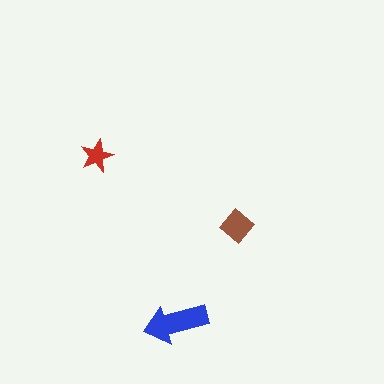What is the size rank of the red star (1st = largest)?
3rd.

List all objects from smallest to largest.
The red star, the brown diamond, the blue arrow.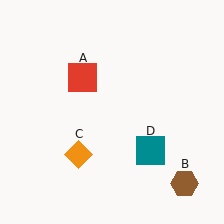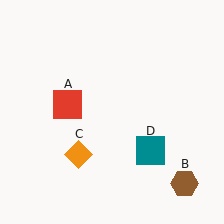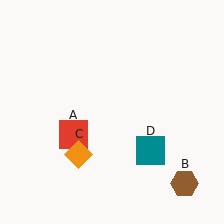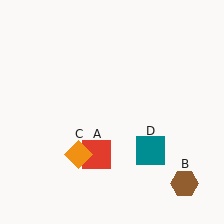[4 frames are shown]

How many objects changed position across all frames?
1 object changed position: red square (object A).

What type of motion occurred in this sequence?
The red square (object A) rotated counterclockwise around the center of the scene.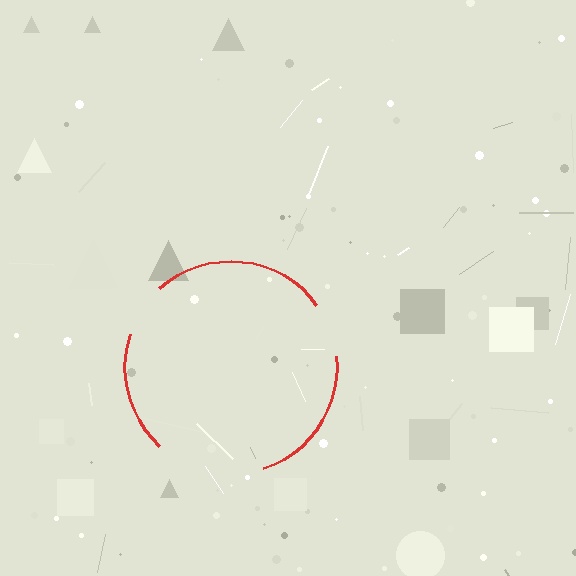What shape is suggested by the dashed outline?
The dashed outline suggests a circle.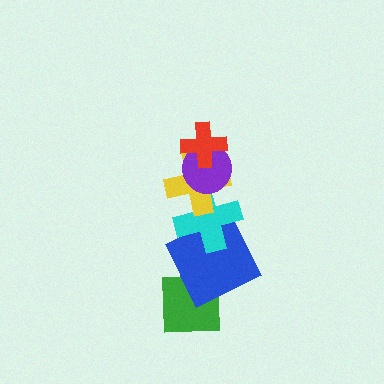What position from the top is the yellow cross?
The yellow cross is 3rd from the top.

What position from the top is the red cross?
The red cross is 1st from the top.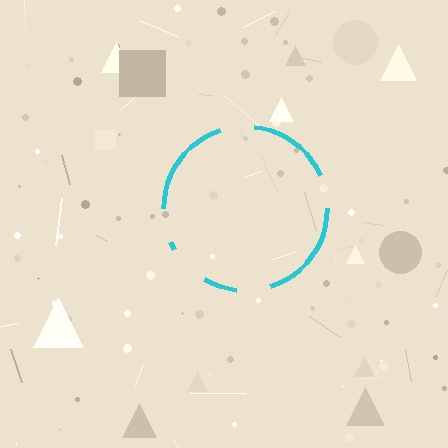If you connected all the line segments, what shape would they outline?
They would outline a circle.